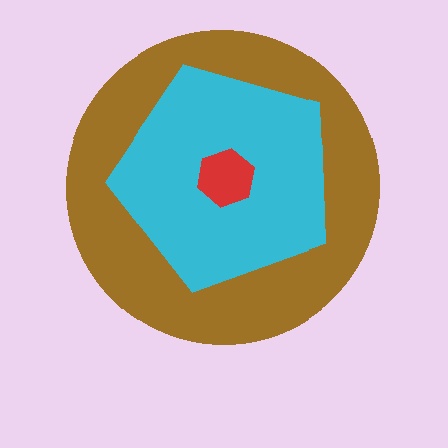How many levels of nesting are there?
3.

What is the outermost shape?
The brown circle.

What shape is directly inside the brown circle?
The cyan pentagon.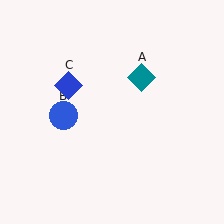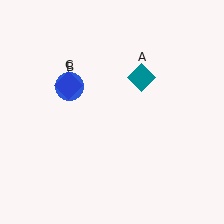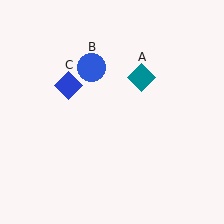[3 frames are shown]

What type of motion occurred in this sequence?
The blue circle (object B) rotated clockwise around the center of the scene.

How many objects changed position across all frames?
1 object changed position: blue circle (object B).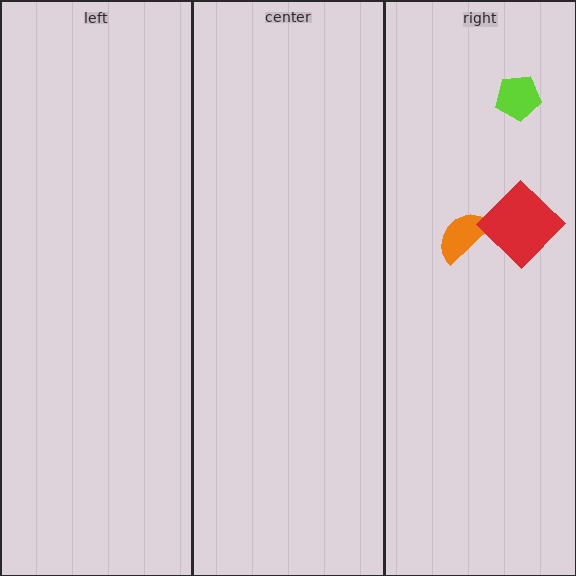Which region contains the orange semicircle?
The right region.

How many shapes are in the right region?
3.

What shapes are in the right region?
The lime pentagon, the orange semicircle, the red diamond.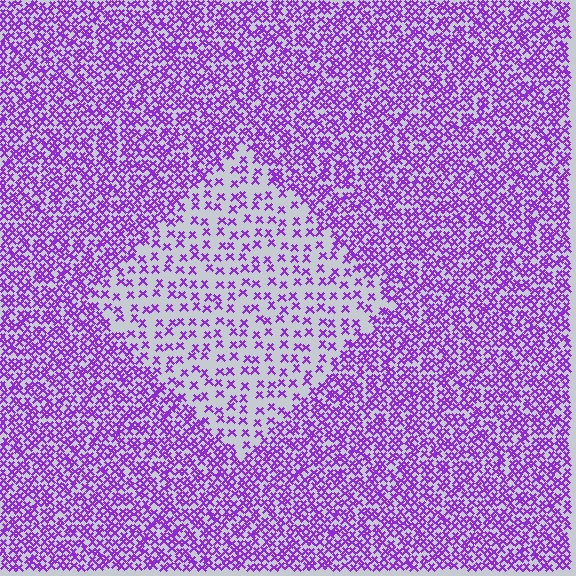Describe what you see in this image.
The image contains small purple elements arranged at two different densities. A diamond-shaped region is visible where the elements are less densely packed than the surrounding area.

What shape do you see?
I see a diamond.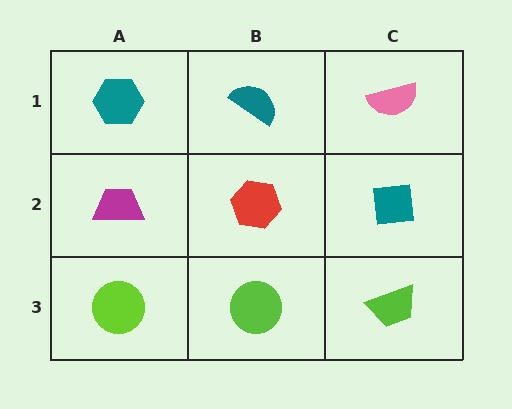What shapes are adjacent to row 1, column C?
A teal square (row 2, column C), a teal semicircle (row 1, column B).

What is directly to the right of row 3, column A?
A lime circle.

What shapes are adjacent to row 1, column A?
A magenta trapezoid (row 2, column A), a teal semicircle (row 1, column B).